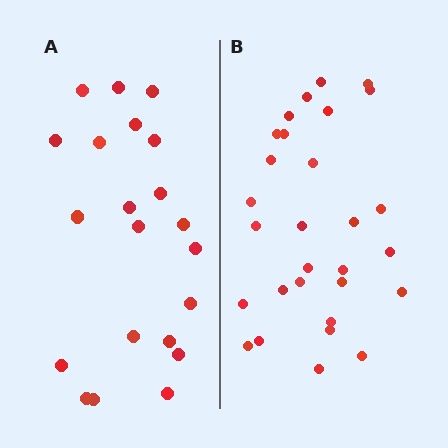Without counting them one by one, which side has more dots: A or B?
Region B (the right region) has more dots.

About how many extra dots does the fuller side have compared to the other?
Region B has roughly 8 or so more dots than region A.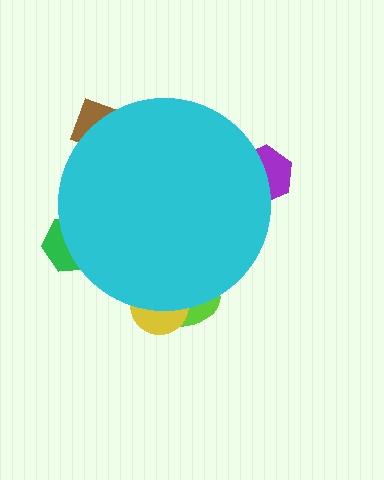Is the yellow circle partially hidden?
Yes, the yellow circle is partially hidden behind the cyan circle.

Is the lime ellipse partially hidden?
Yes, the lime ellipse is partially hidden behind the cyan circle.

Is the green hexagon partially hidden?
Yes, the green hexagon is partially hidden behind the cyan circle.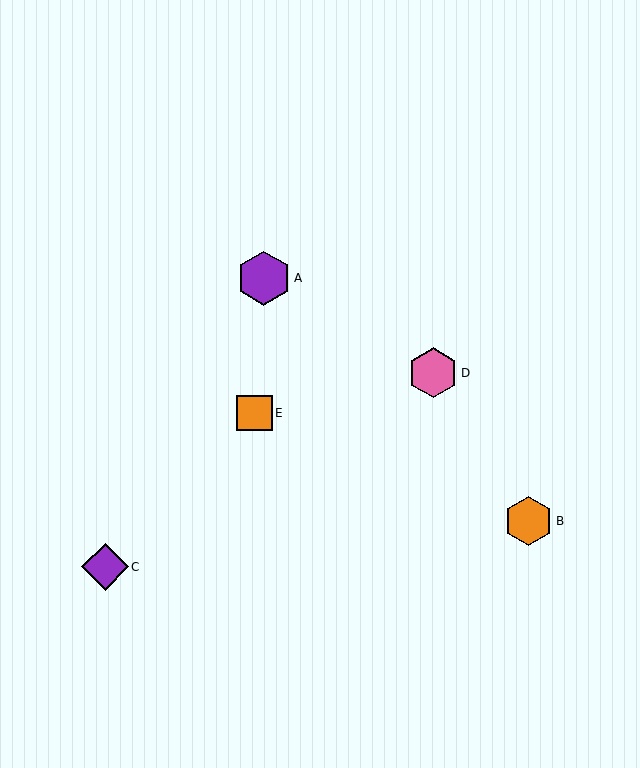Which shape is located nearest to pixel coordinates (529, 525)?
The orange hexagon (labeled B) at (528, 521) is nearest to that location.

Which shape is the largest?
The purple hexagon (labeled A) is the largest.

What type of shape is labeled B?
Shape B is an orange hexagon.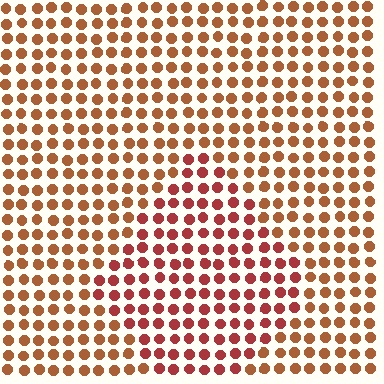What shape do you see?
I see a diamond.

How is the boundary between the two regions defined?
The boundary is defined purely by a slight shift in hue (about 26 degrees). Spacing, size, and orientation are identical on both sides.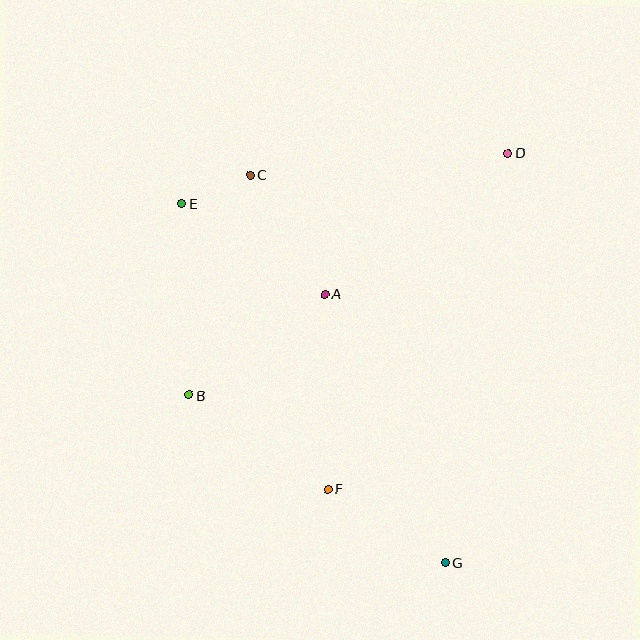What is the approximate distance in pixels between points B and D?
The distance between B and D is approximately 401 pixels.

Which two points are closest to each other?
Points C and E are closest to each other.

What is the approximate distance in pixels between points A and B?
The distance between A and B is approximately 169 pixels.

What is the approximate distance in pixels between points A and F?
The distance between A and F is approximately 195 pixels.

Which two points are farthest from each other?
Points E and G are farthest from each other.